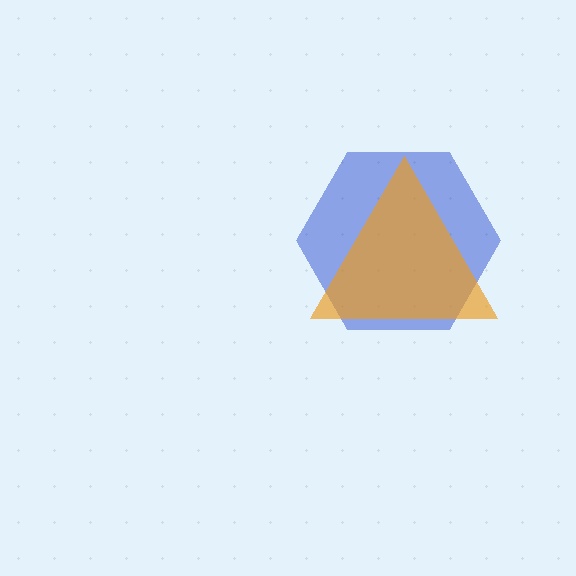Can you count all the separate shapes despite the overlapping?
Yes, there are 2 separate shapes.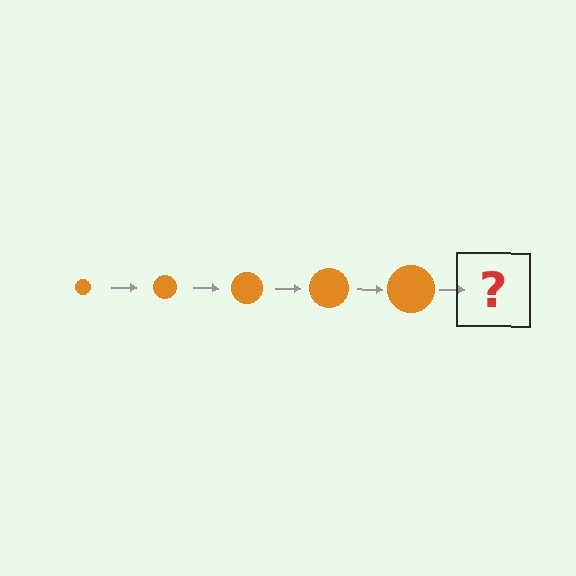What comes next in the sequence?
The next element should be an orange circle, larger than the previous one.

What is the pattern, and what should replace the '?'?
The pattern is that the circle gets progressively larger each step. The '?' should be an orange circle, larger than the previous one.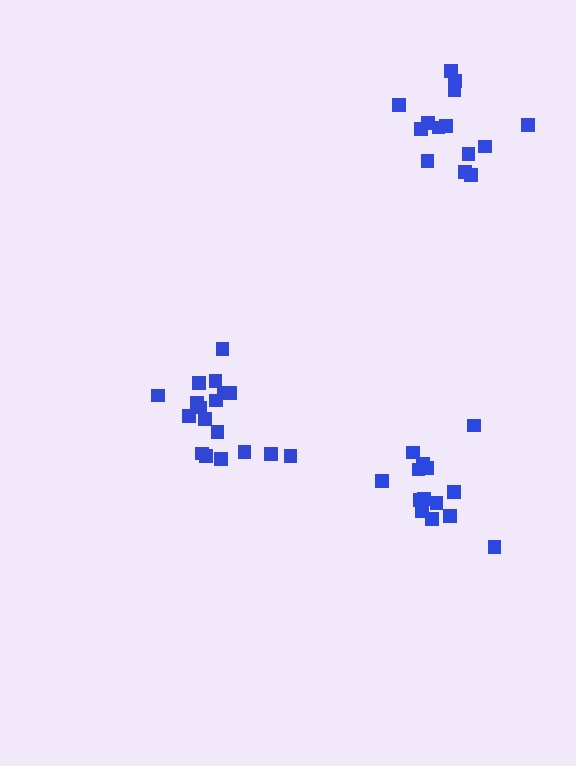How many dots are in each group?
Group 1: 15 dots, Group 2: 14 dots, Group 3: 18 dots (47 total).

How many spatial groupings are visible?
There are 3 spatial groupings.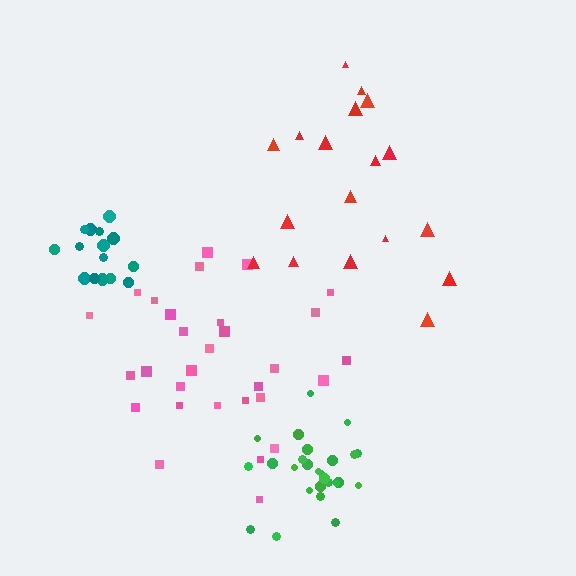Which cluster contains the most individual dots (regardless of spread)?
Pink (30).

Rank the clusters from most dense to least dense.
teal, green, pink, red.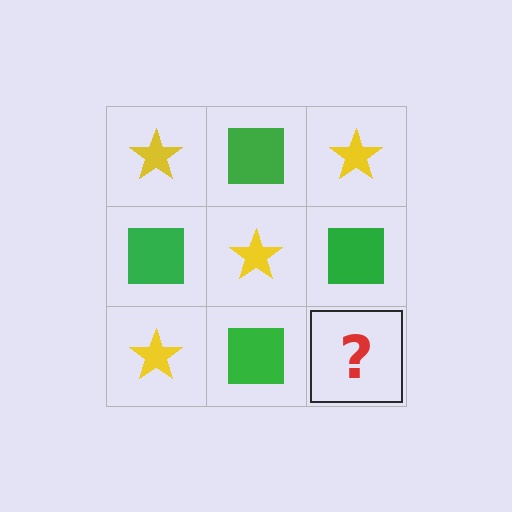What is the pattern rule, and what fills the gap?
The rule is that it alternates yellow star and green square in a checkerboard pattern. The gap should be filled with a yellow star.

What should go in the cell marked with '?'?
The missing cell should contain a yellow star.